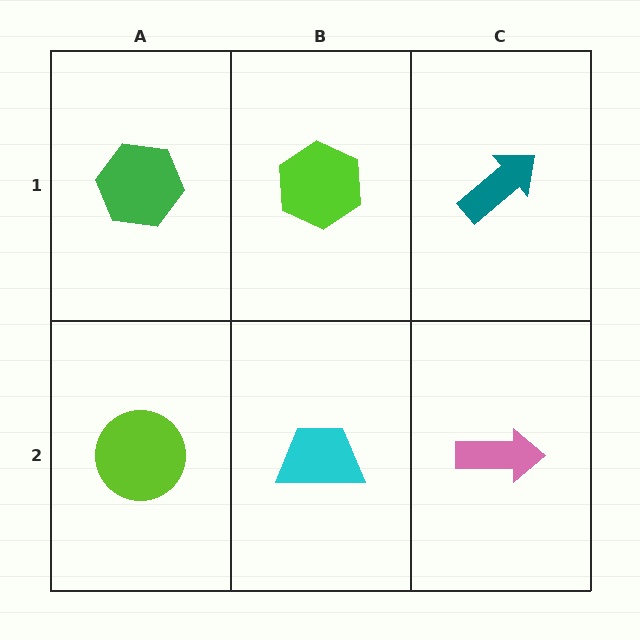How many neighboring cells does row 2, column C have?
2.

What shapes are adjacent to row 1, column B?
A cyan trapezoid (row 2, column B), a green hexagon (row 1, column A), a teal arrow (row 1, column C).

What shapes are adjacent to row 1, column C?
A pink arrow (row 2, column C), a lime hexagon (row 1, column B).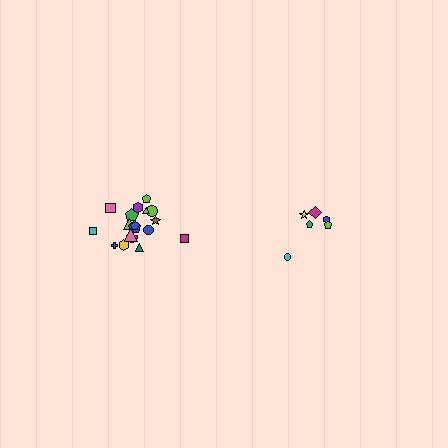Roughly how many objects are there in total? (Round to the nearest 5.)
Roughly 25 objects in total.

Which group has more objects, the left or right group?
The left group.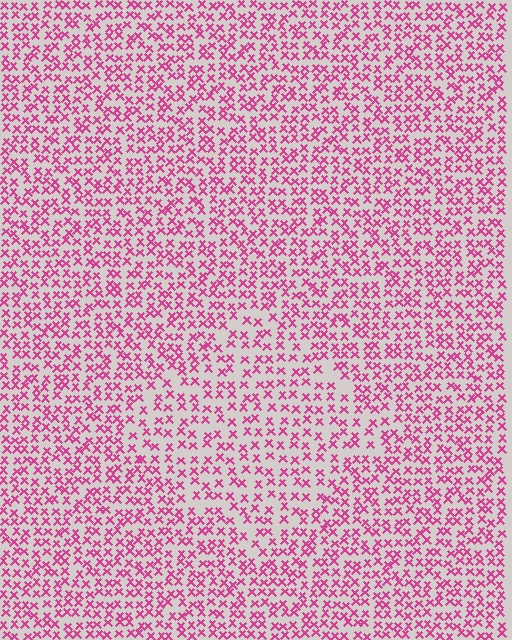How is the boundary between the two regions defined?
The boundary is defined by a change in element density (approximately 1.5x ratio). All elements are the same color, size, and shape.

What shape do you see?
I see a diamond.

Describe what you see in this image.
The image contains small magenta elements arranged at two different densities. A diamond-shaped region is visible where the elements are less densely packed than the surrounding area.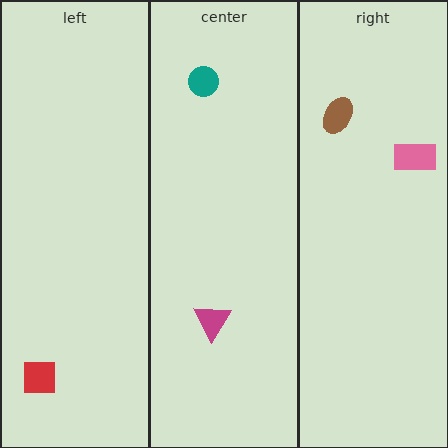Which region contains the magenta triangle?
The center region.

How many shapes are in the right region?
2.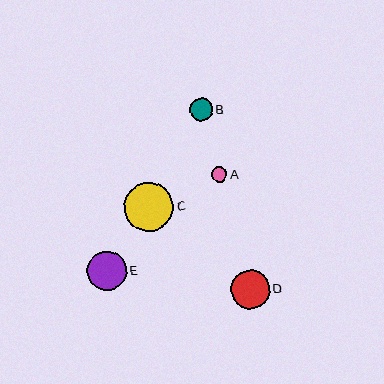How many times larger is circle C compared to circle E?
Circle C is approximately 1.2 times the size of circle E.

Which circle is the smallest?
Circle A is the smallest with a size of approximately 15 pixels.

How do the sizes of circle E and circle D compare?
Circle E and circle D are approximately the same size.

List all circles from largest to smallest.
From largest to smallest: C, E, D, B, A.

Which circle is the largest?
Circle C is the largest with a size of approximately 49 pixels.